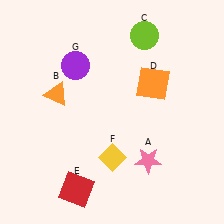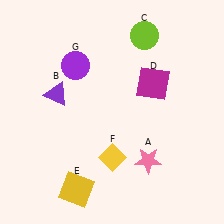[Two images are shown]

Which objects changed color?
B changed from orange to purple. D changed from orange to magenta. E changed from red to yellow.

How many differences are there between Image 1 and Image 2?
There are 3 differences between the two images.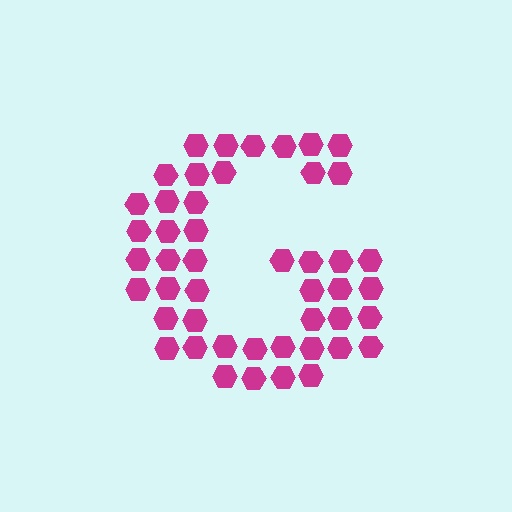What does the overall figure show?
The overall figure shows the letter G.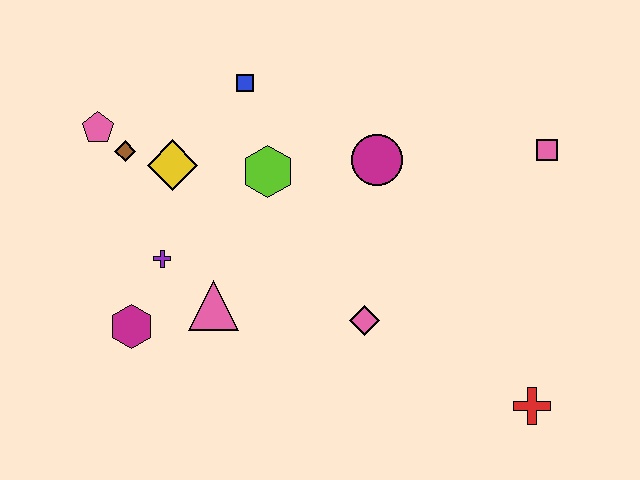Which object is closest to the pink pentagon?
The brown diamond is closest to the pink pentagon.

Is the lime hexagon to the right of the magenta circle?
No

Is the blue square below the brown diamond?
No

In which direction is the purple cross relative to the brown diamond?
The purple cross is below the brown diamond.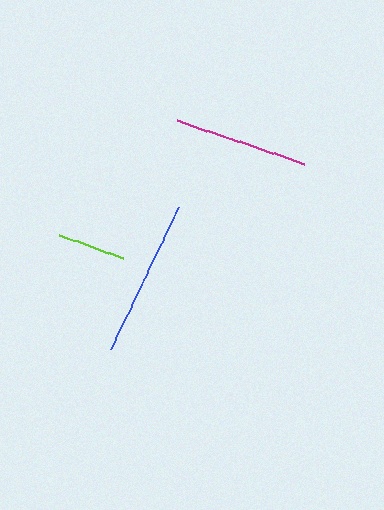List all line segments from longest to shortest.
From longest to shortest: blue, magenta, lime.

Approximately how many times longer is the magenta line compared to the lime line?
The magenta line is approximately 2.0 times the length of the lime line.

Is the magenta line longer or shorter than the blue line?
The blue line is longer than the magenta line.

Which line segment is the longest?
The blue line is the longest at approximately 157 pixels.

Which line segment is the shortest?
The lime line is the shortest at approximately 68 pixels.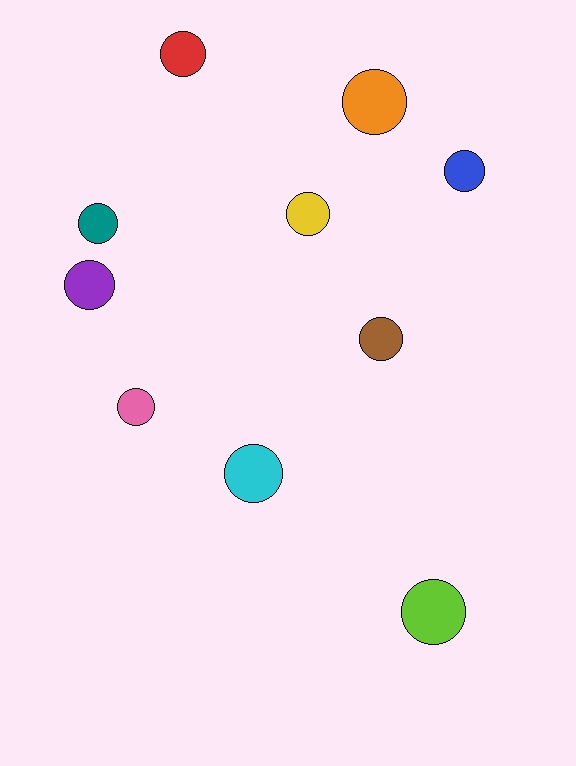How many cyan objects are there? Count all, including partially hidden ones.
There is 1 cyan object.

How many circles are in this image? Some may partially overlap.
There are 10 circles.